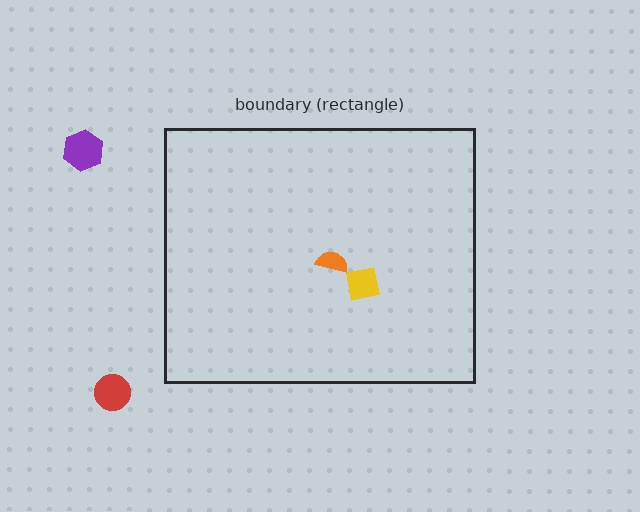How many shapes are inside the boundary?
2 inside, 2 outside.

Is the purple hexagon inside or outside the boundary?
Outside.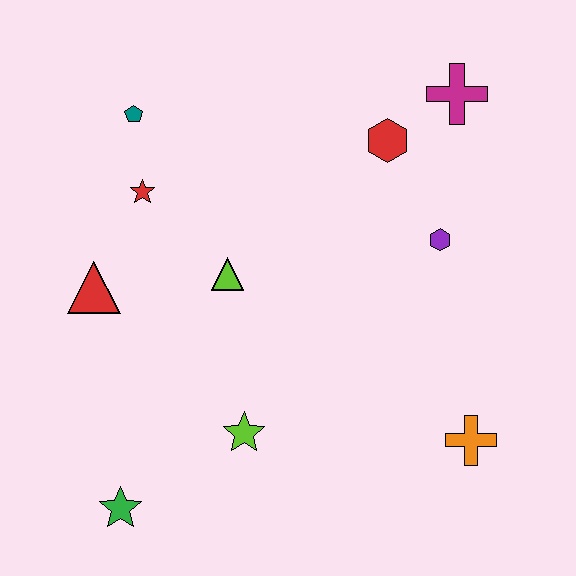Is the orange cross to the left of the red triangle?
No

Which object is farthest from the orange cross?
The teal pentagon is farthest from the orange cross.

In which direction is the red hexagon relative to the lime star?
The red hexagon is above the lime star.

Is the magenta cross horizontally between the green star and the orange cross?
Yes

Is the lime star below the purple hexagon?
Yes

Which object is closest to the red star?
The teal pentagon is closest to the red star.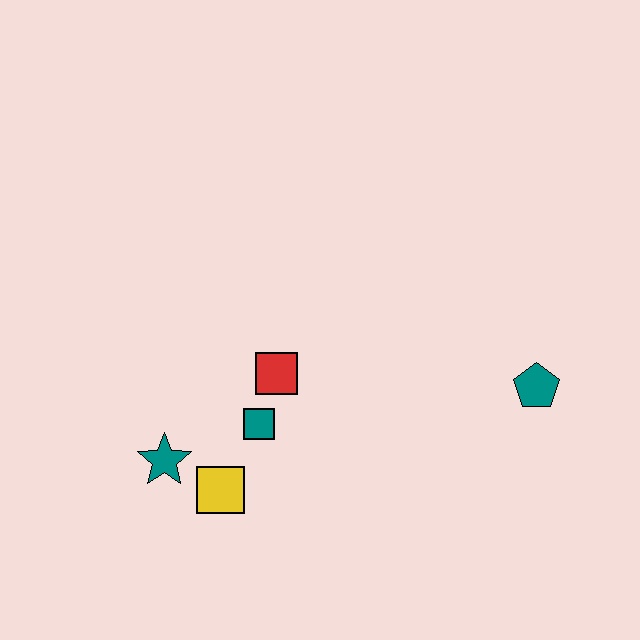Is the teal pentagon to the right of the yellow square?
Yes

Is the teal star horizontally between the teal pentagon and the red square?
No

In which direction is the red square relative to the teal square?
The red square is above the teal square.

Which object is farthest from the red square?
The teal pentagon is farthest from the red square.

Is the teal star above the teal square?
No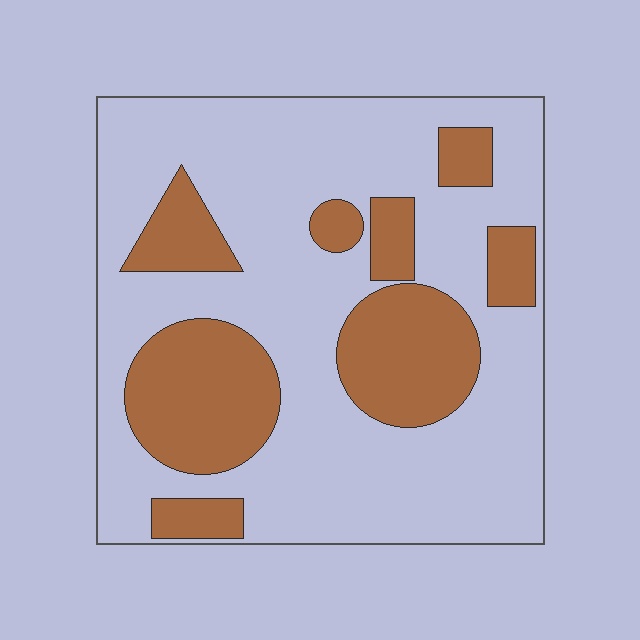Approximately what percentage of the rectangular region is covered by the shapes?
Approximately 30%.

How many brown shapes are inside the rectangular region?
8.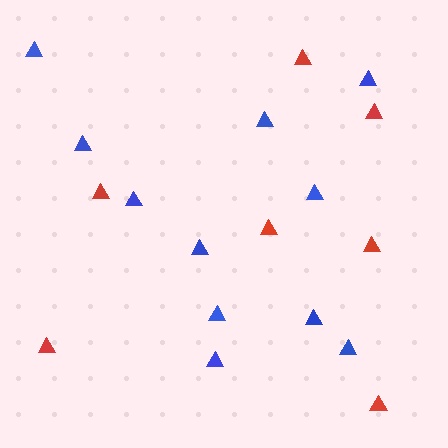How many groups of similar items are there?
There are 2 groups: one group of red triangles (7) and one group of blue triangles (11).